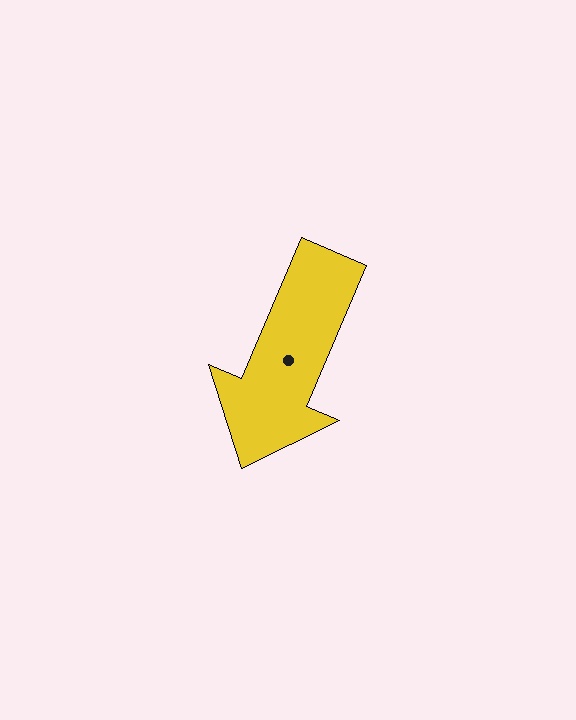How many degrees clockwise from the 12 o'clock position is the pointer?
Approximately 203 degrees.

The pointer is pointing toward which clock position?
Roughly 7 o'clock.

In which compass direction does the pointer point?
Southwest.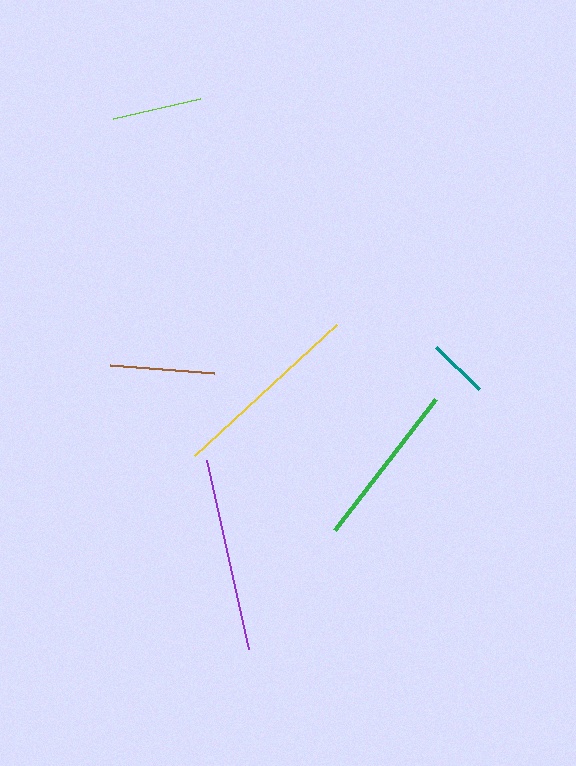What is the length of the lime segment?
The lime segment is approximately 89 pixels long.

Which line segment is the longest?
The purple line is the longest at approximately 193 pixels.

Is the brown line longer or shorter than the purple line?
The purple line is longer than the brown line.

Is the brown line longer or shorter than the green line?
The green line is longer than the brown line.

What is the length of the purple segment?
The purple segment is approximately 193 pixels long.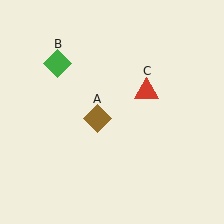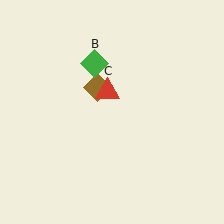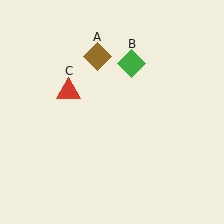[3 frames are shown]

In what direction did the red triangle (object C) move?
The red triangle (object C) moved left.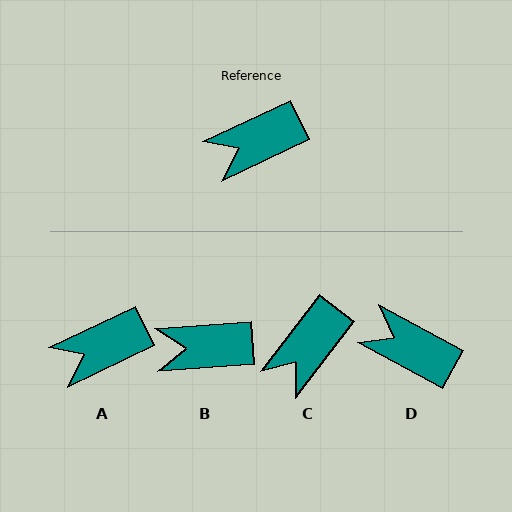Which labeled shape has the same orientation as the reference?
A.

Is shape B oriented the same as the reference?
No, it is off by about 21 degrees.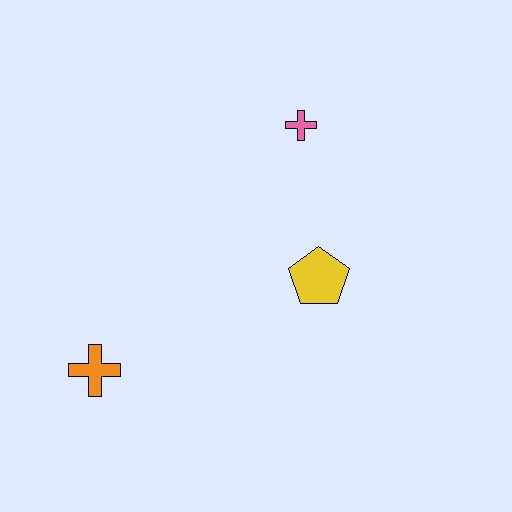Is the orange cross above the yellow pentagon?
No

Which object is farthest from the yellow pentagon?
The orange cross is farthest from the yellow pentagon.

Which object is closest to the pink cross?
The yellow pentagon is closest to the pink cross.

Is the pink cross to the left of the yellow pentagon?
Yes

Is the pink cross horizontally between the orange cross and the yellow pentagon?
Yes